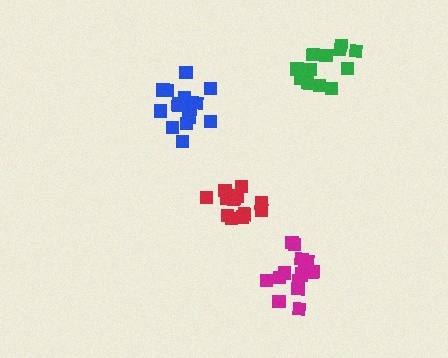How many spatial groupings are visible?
There are 4 spatial groupings.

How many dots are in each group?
Group 1: 17 dots, Group 2: 16 dots, Group 3: 12 dots, Group 4: 12 dots (57 total).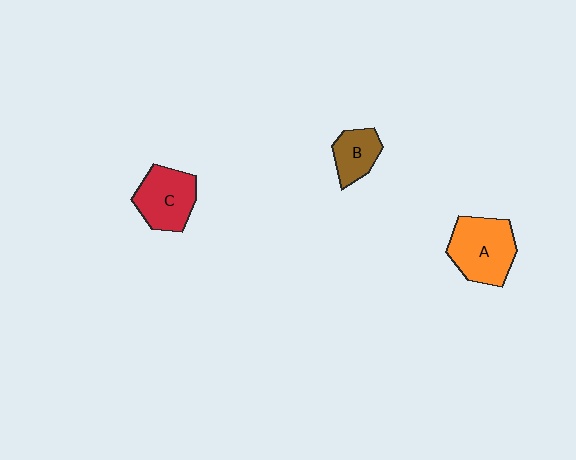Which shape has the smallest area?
Shape B (brown).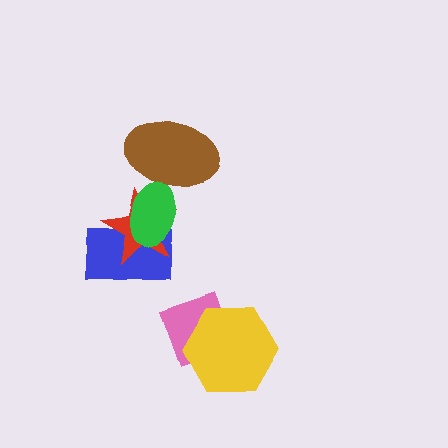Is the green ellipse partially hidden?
No, no other shape covers it.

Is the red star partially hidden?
Yes, it is partially covered by another shape.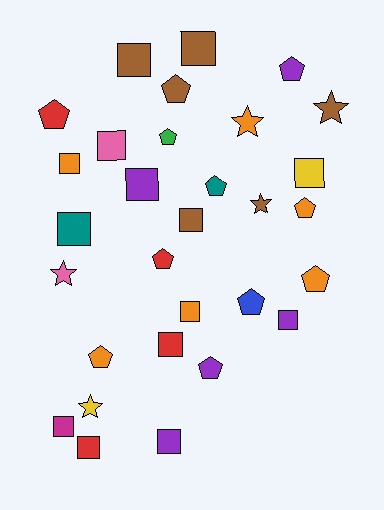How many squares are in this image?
There are 14 squares.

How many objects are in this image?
There are 30 objects.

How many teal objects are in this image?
There are 2 teal objects.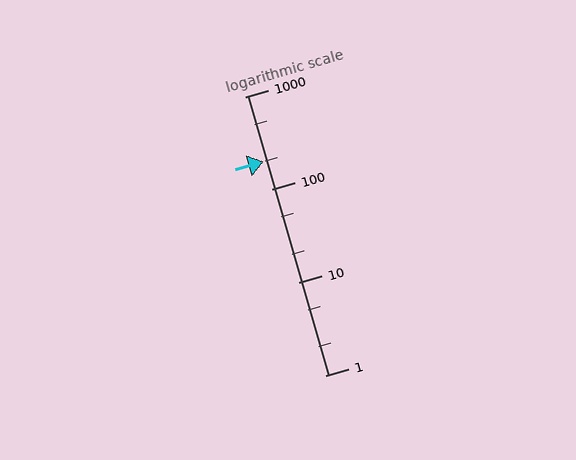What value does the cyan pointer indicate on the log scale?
The pointer indicates approximately 200.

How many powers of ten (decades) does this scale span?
The scale spans 3 decades, from 1 to 1000.